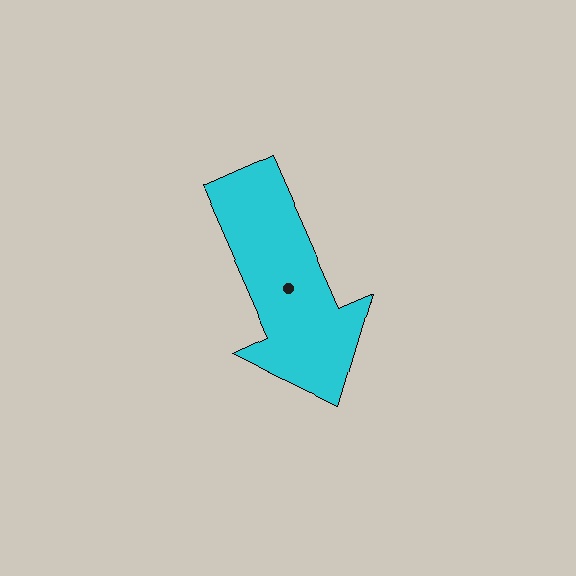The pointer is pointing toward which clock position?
Roughly 5 o'clock.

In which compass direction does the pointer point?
Southeast.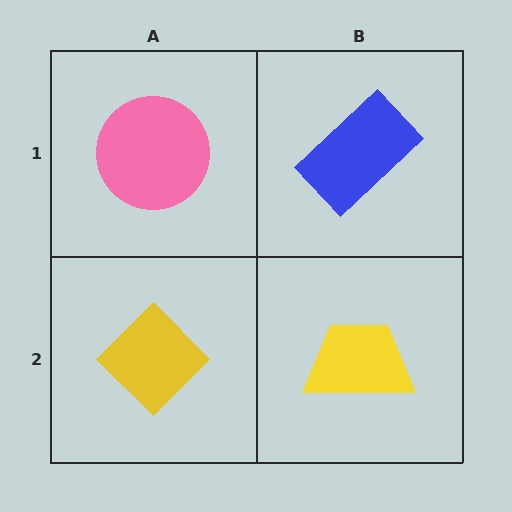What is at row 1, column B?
A blue rectangle.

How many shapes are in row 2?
2 shapes.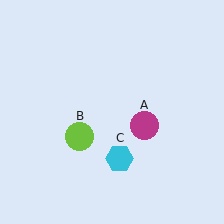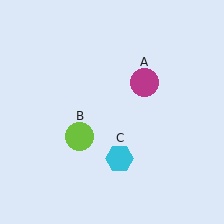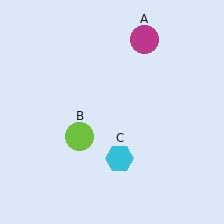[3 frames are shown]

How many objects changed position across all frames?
1 object changed position: magenta circle (object A).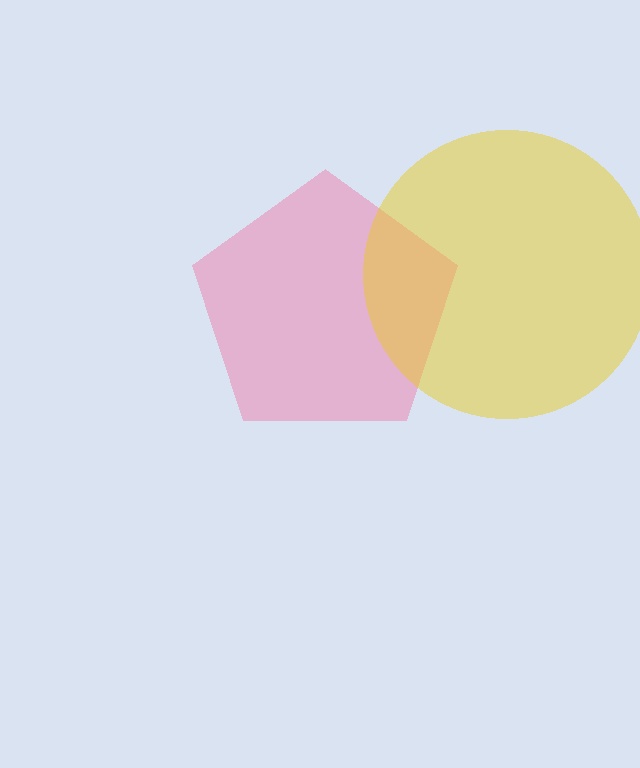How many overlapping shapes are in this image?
There are 2 overlapping shapes in the image.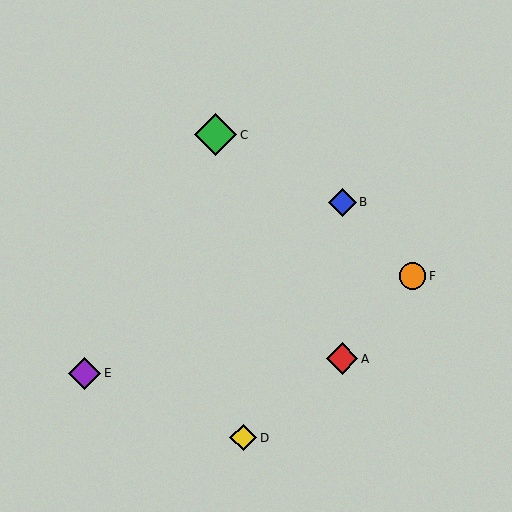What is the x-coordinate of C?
Object C is at x≈216.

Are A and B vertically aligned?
Yes, both are at x≈342.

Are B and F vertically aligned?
No, B is at x≈342 and F is at x≈412.